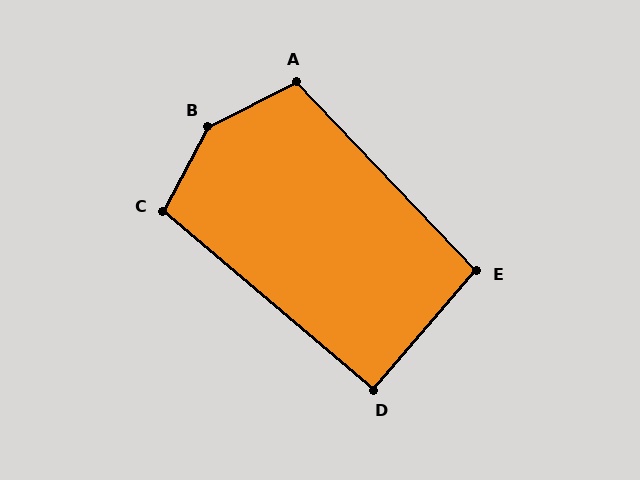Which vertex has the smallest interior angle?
D, at approximately 90 degrees.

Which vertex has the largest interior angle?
B, at approximately 144 degrees.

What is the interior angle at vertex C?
Approximately 103 degrees (obtuse).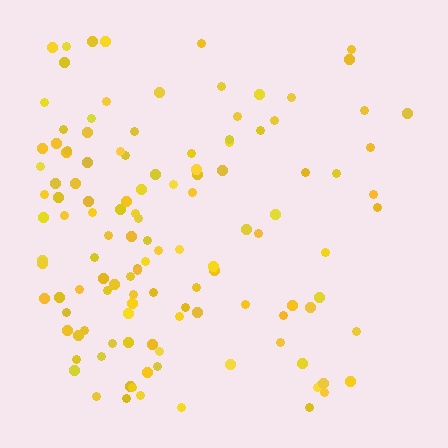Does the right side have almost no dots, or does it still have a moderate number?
Still a moderate number, just noticeably fewer than the left.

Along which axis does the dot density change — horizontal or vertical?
Horizontal.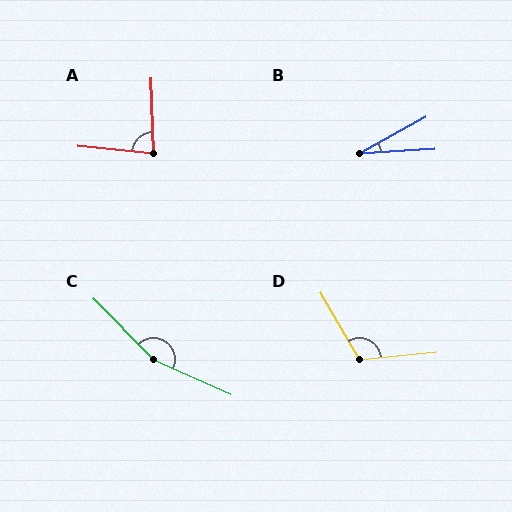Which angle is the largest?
C, at approximately 159 degrees.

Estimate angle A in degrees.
Approximately 82 degrees.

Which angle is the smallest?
B, at approximately 25 degrees.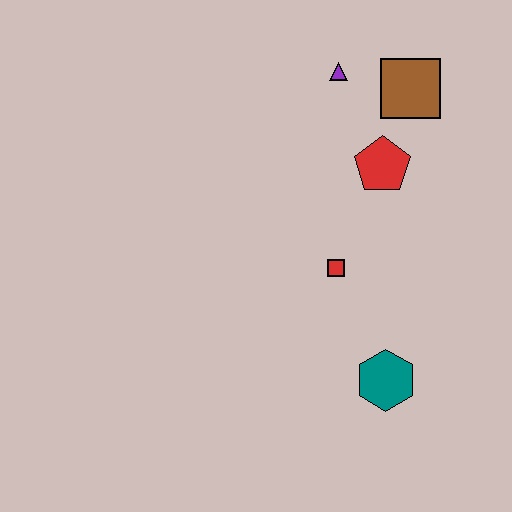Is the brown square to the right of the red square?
Yes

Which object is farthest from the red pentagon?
The teal hexagon is farthest from the red pentagon.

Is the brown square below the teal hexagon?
No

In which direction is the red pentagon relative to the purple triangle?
The red pentagon is below the purple triangle.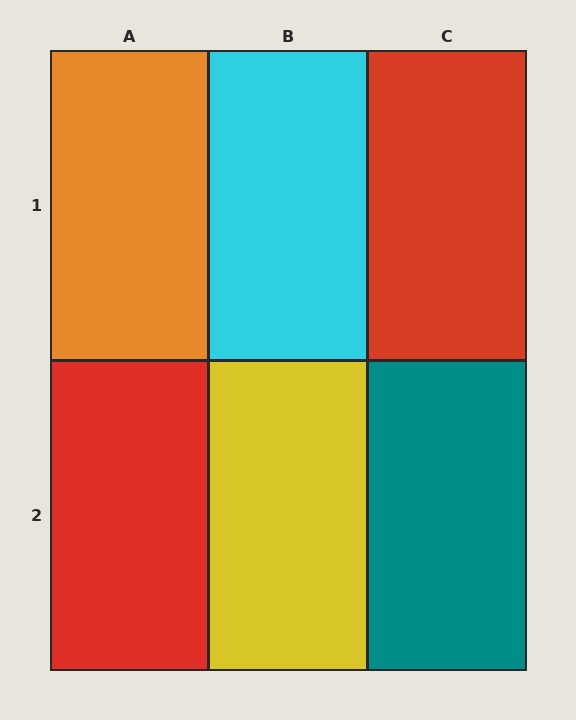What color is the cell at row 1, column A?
Orange.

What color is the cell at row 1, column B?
Cyan.